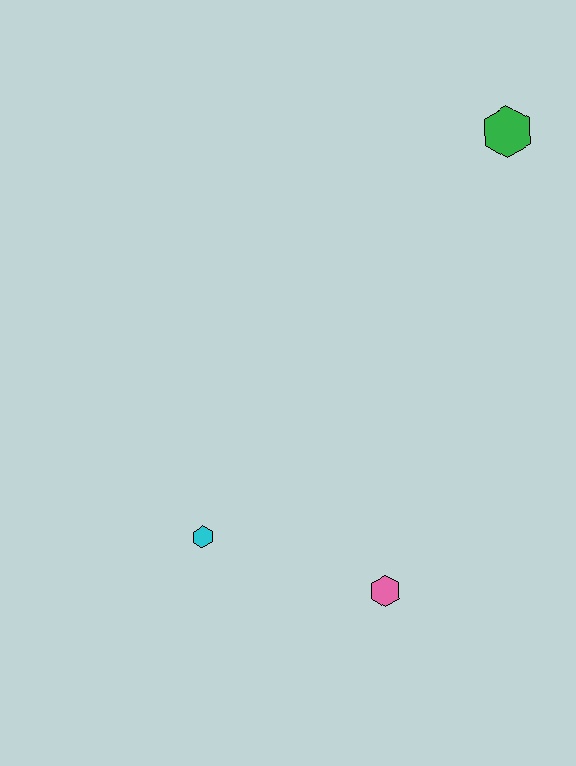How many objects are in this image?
There are 3 objects.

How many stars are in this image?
There are no stars.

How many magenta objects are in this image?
There are no magenta objects.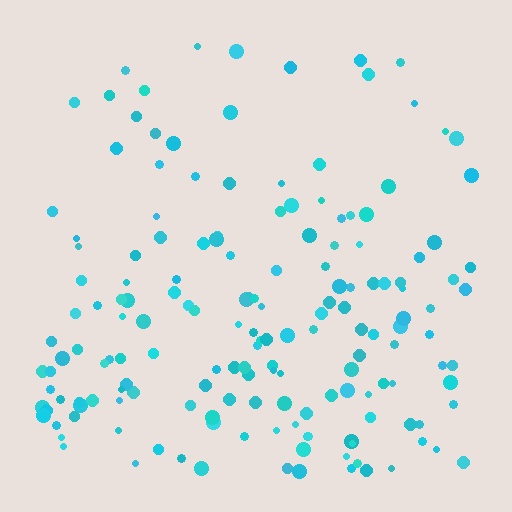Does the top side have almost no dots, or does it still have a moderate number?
Still a moderate number, just noticeably fewer than the bottom.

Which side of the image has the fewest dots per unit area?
The top.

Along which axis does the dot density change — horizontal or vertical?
Vertical.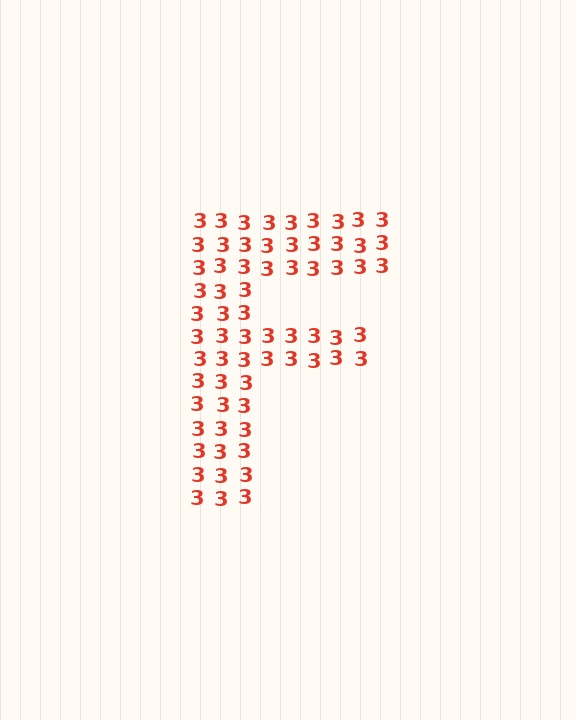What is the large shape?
The large shape is the letter F.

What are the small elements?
The small elements are digit 3's.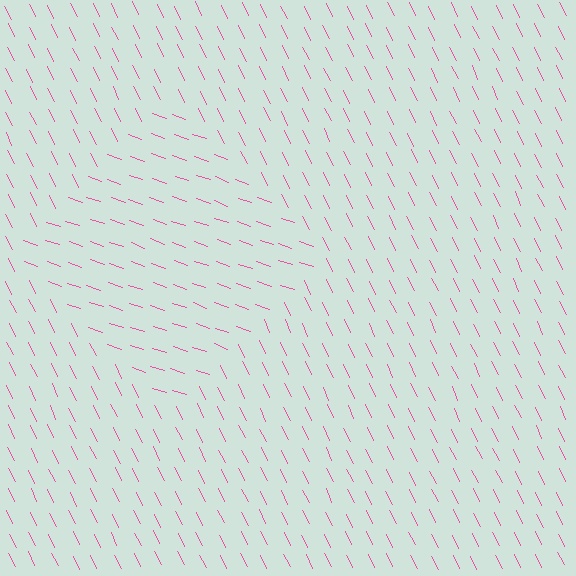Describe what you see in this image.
The image is filled with small pink line segments. A diamond region in the image has lines oriented differently from the surrounding lines, creating a visible texture boundary.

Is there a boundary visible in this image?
Yes, there is a texture boundary formed by a change in line orientation.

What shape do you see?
I see a diamond.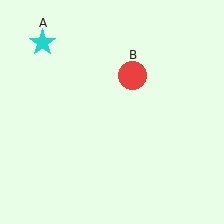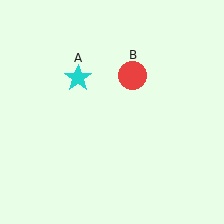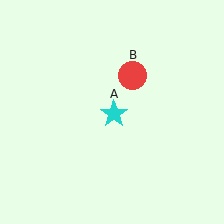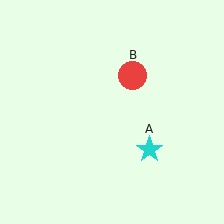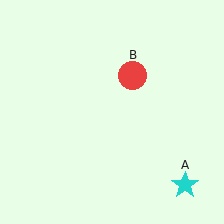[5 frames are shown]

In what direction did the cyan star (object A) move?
The cyan star (object A) moved down and to the right.